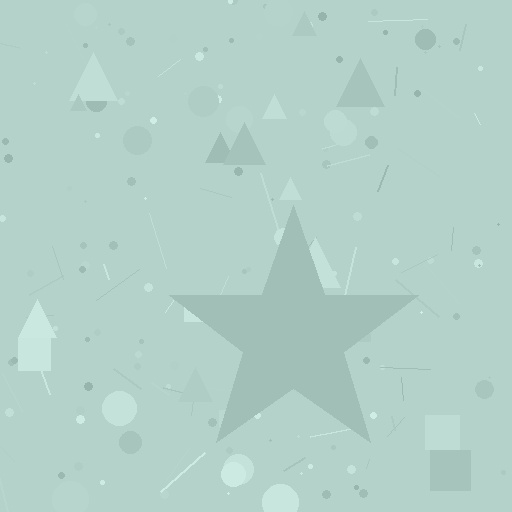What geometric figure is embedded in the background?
A star is embedded in the background.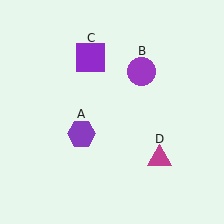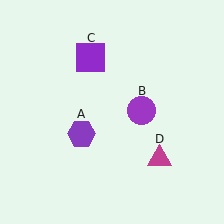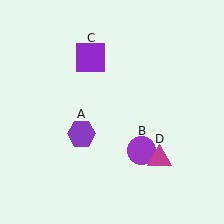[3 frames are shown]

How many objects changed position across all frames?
1 object changed position: purple circle (object B).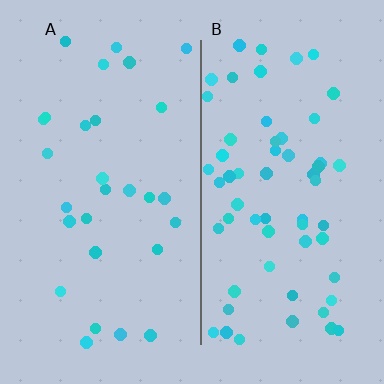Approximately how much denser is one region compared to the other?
Approximately 2.1× — region B over region A.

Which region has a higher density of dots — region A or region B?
B (the right).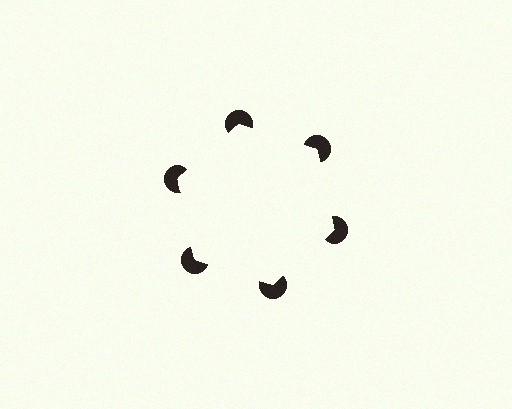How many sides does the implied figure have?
6 sides.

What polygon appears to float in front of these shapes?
An illusory hexagon — its edges are inferred from the aligned wedge cuts in the pac-man discs, not physically drawn.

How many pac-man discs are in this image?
There are 6 — one at each vertex of the illusory hexagon.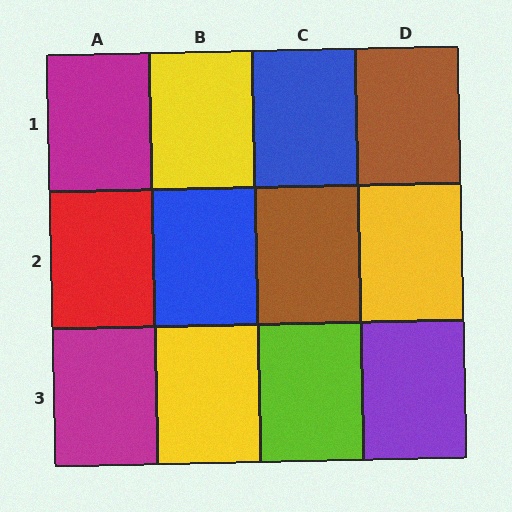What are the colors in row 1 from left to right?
Magenta, yellow, blue, brown.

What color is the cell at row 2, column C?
Brown.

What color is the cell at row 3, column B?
Yellow.